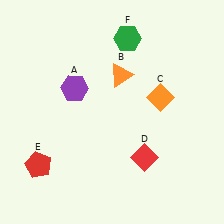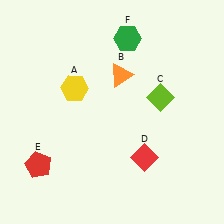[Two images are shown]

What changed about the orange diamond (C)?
In Image 1, C is orange. In Image 2, it changed to lime.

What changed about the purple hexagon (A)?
In Image 1, A is purple. In Image 2, it changed to yellow.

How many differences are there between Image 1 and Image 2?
There are 2 differences between the two images.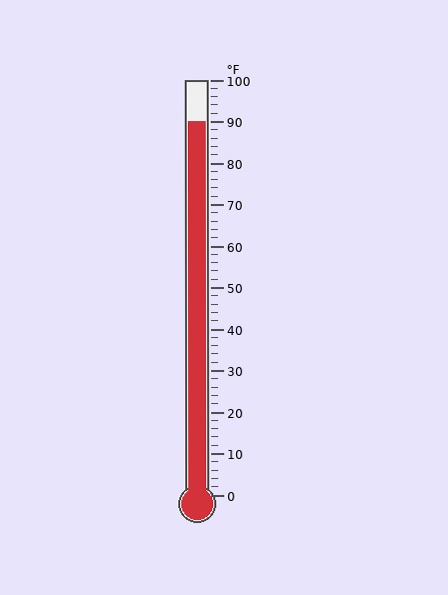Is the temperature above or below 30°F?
The temperature is above 30°F.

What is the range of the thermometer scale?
The thermometer scale ranges from 0°F to 100°F.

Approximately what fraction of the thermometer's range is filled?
The thermometer is filled to approximately 90% of its range.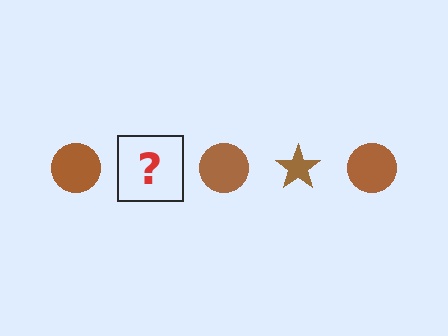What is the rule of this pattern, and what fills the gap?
The rule is that the pattern cycles through circle, star shapes in brown. The gap should be filled with a brown star.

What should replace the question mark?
The question mark should be replaced with a brown star.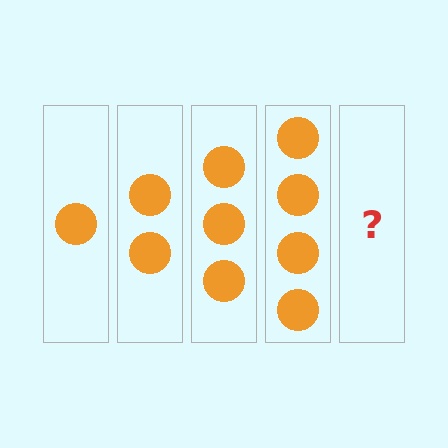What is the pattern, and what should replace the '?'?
The pattern is that each step adds one more circle. The '?' should be 5 circles.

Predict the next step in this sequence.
The next step is 5 circles.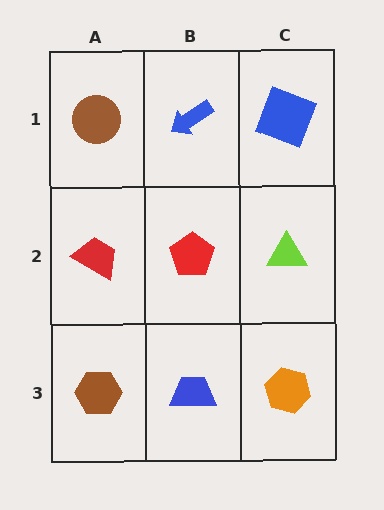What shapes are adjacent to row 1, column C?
A lime triangle (row 2, column C), a blue arrow (row 1, column B).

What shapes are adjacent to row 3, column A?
A red trapezoid (row 2, column A), a blue trapezoid (row 3, column B).